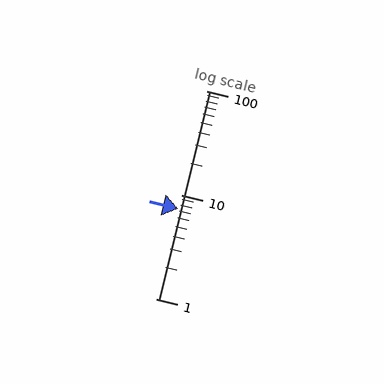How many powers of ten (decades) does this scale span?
The scale spans 2 decades, from 1 to 100.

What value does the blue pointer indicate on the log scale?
The pointer indicates approximately 7.3.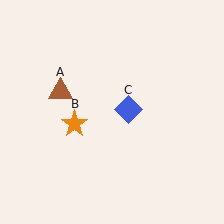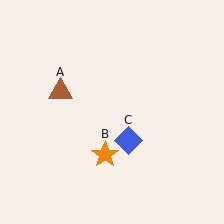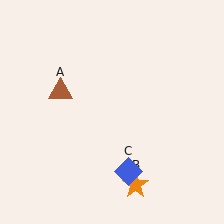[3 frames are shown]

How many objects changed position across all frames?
2 objects changed position: orange star (object B), blue diamond (object C).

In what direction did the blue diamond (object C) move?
The blue diamond (object C) moved down.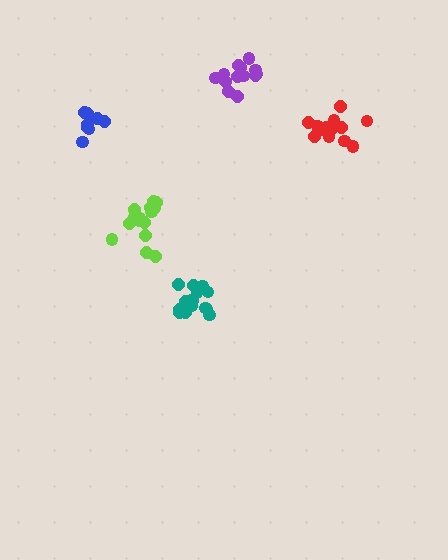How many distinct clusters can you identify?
There are 5 distinct clusters.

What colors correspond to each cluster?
The clusters are colored: teal, purple, lime, blue, red.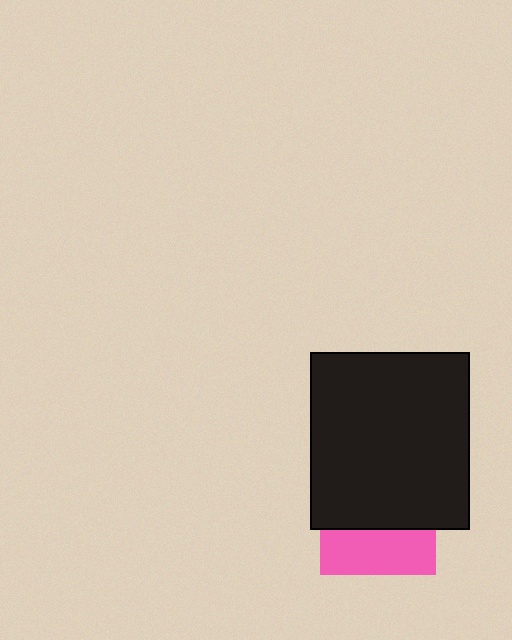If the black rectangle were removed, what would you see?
You would see the complete pink square.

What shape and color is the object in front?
The object in front is a black rectangle.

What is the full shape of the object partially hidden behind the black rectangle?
The partially hidden object is a pink square.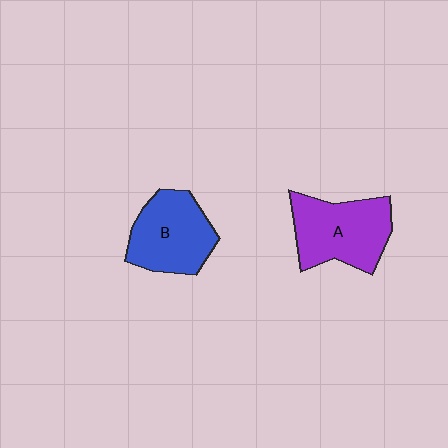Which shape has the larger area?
Shape A (purple).